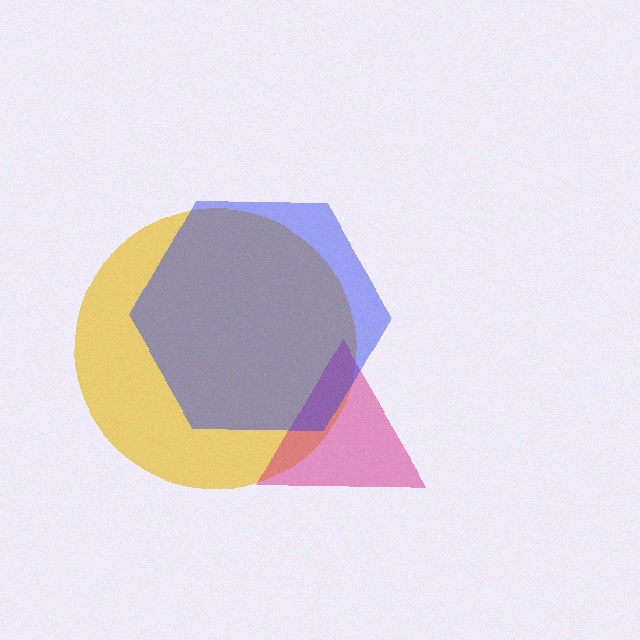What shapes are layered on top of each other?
The layered shapes are: a yellow circle, a magenta triangle, a blue hexagon.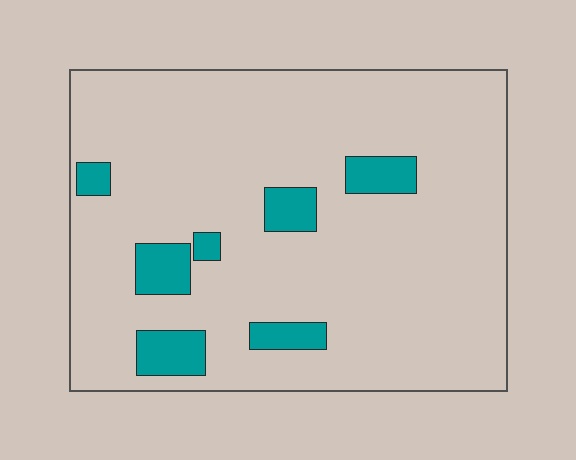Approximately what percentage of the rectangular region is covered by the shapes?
Approximately 10%.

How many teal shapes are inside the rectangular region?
7.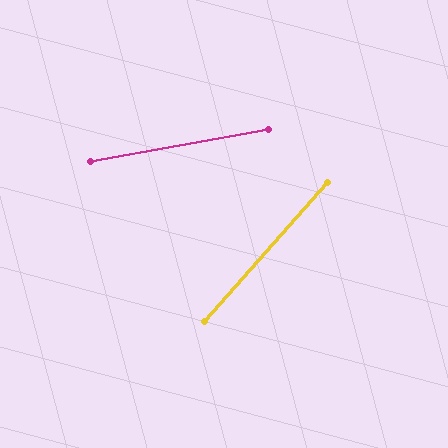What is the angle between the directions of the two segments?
Approximately 39 degrees.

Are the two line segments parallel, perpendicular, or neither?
Neither parallel nor perpendicular — they differ by about 39°.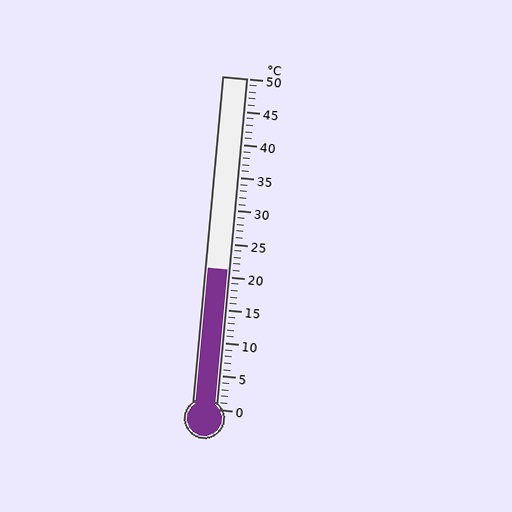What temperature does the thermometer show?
The thermometer shows approximately 21°C.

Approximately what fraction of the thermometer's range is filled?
The thermometer is filled to approximately 40% of its range.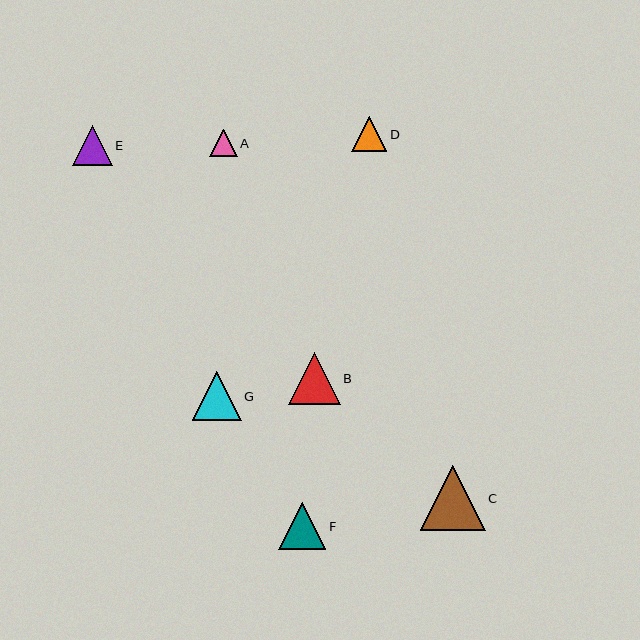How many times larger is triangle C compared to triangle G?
Triangle C is approximately 1.3 times the size of triangle G.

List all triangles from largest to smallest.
From largest to smallest: C, B, G, F, E, D, A.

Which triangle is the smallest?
Triangle A is the smallest with a size of approximately 28 pixels.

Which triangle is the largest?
Triangle C is the largest with a size of approximately 65 pixels.